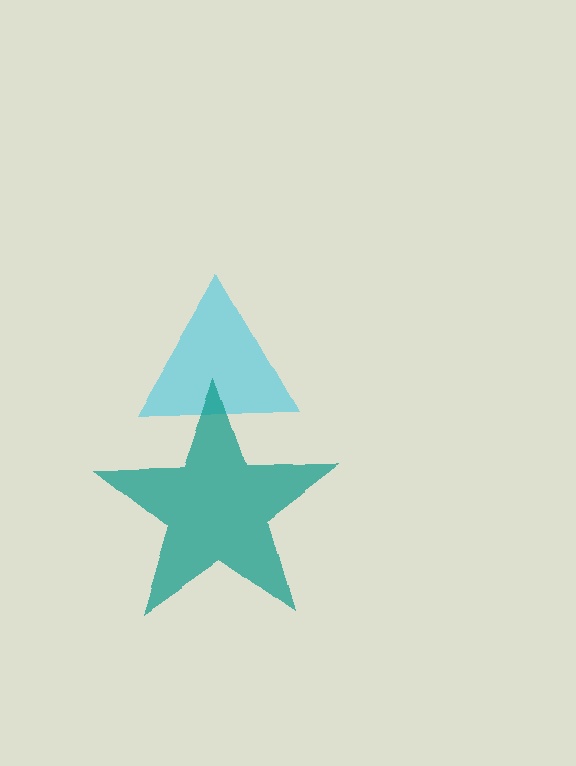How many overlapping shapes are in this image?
There are 2 overlapping shapes in the image.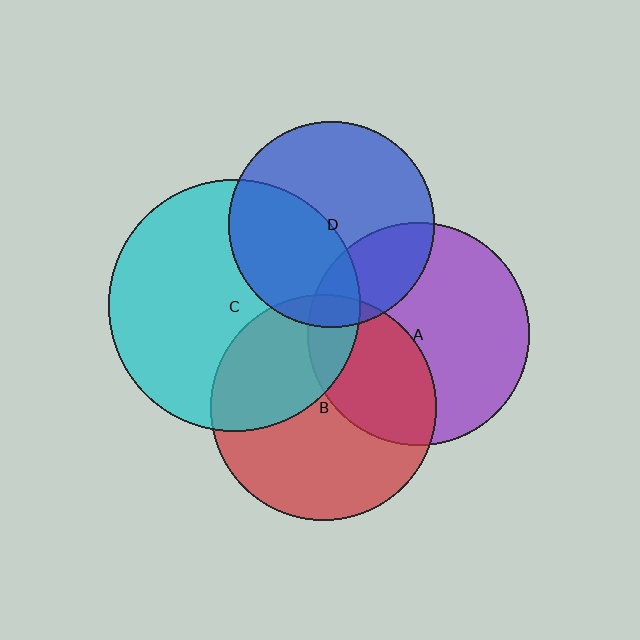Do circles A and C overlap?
Yes.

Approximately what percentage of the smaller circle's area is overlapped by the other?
Approximately 15%.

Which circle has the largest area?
Circle C (cyan).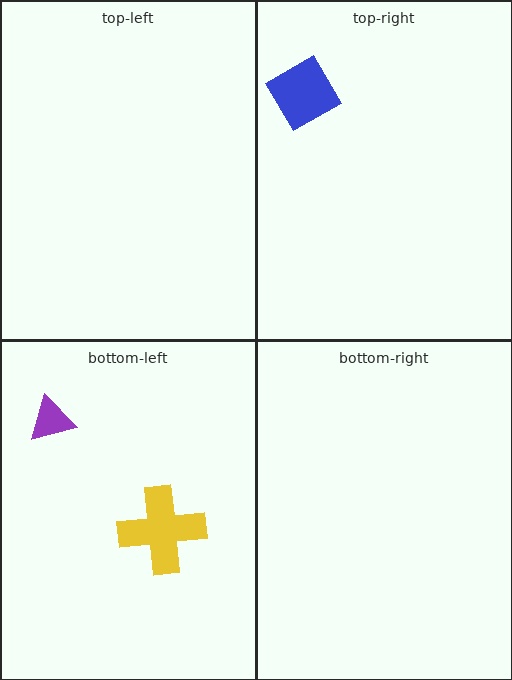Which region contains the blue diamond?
The top-right region.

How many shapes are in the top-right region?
1.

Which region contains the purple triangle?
The bottom-left region.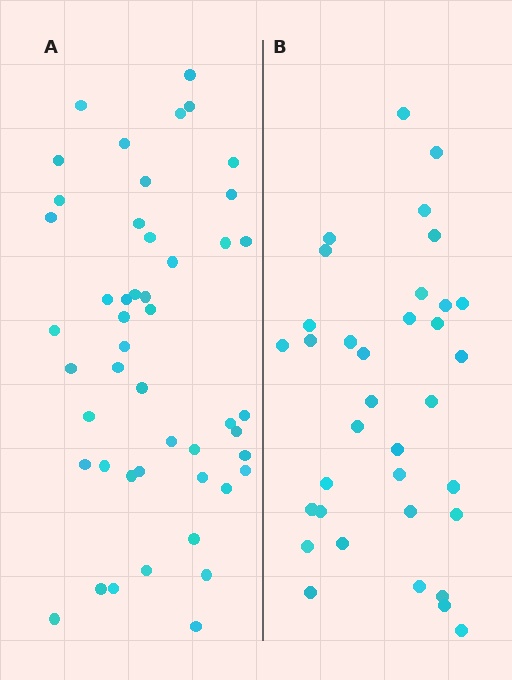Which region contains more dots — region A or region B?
Region A (the left region) has more dots.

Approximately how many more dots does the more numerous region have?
Region A has approximately 15 more dots than region B.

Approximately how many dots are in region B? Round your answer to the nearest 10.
About 40 dots. (The exact count is 35, which rounds to 40.)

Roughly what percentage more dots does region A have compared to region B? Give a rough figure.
About 35% more.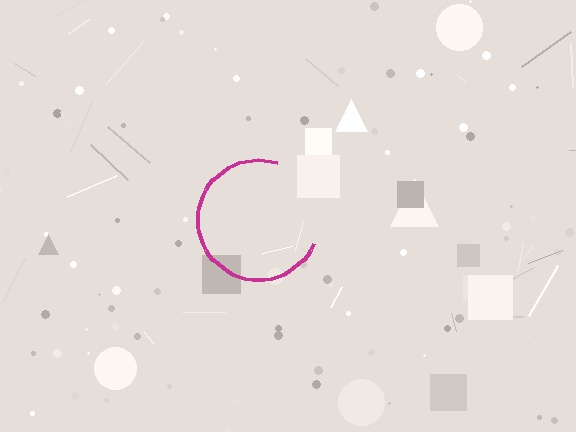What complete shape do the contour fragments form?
The contour fragments form a circle.